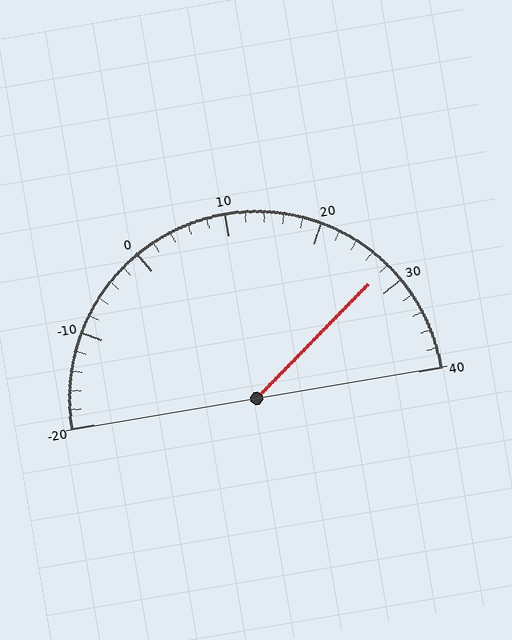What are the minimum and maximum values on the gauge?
The gauge ranges from -20 to 40.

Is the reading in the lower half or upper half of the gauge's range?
The reading is in the upper half of the range (-20 to 40).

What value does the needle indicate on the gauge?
The needle indicates approximately 28.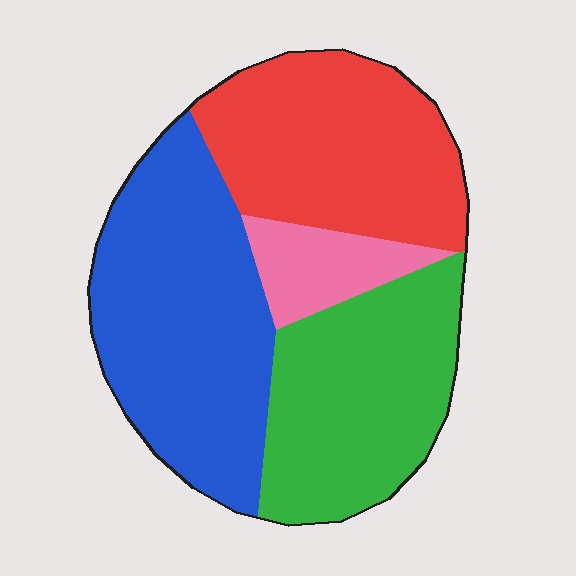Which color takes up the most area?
Blue, at roughly 35%.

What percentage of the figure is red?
Red takes up between a sixth and a third of the figure.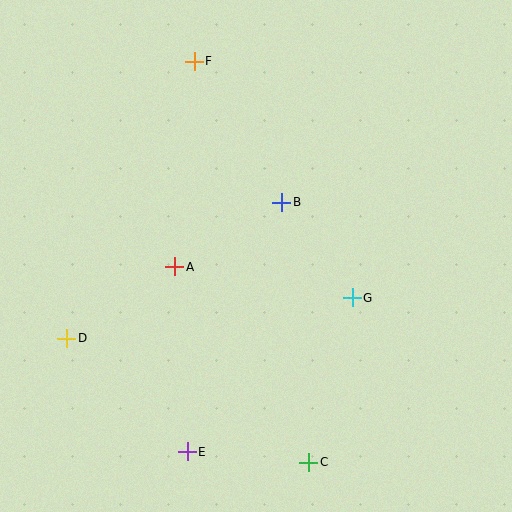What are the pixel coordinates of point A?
Point A is at (175, 267).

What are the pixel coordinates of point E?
Point E is at (187, 452).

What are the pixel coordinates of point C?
Point C is at (309, 462).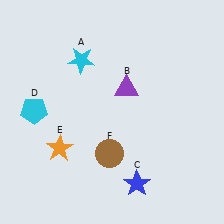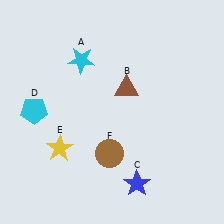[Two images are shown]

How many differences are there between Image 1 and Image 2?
There are 2 differences between the two images.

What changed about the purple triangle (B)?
In Image 1, B is purple. In Image 2, it changed to brown.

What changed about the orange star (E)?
In Image 1, E is orange. In Image 2, it changed to yellow.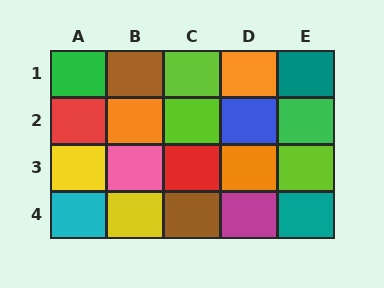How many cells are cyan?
1 cell is cyan.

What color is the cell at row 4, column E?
Teal.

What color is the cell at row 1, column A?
Green.